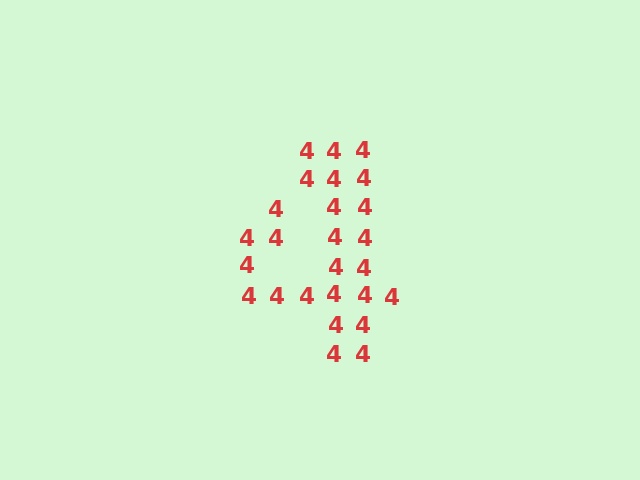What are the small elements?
The small elements are digit 4's.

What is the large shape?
The large shape is the digit 4.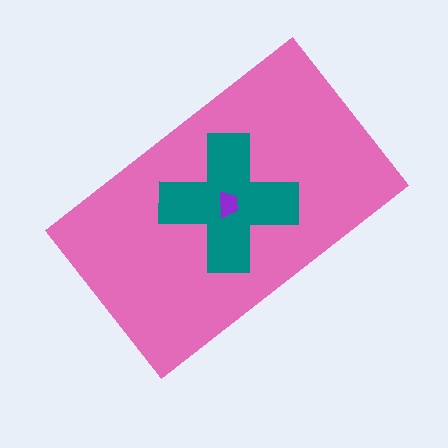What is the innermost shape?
The purple trapezoid.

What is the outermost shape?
The pink rectangle.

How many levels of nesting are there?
3.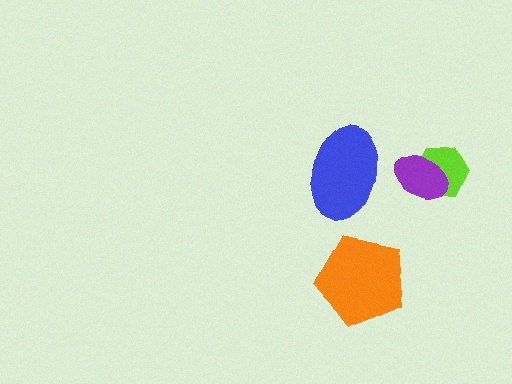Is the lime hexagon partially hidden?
Yes, it is partially covered by another shape.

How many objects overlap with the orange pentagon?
0 objects overlap with the orange pentagon.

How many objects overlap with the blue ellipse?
0 objects overlap with the blue ellipse.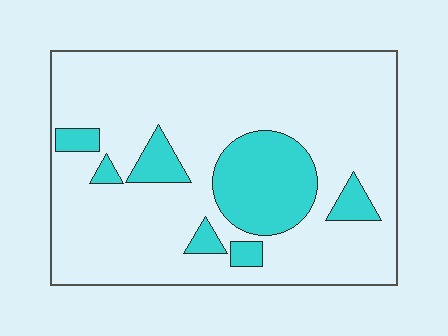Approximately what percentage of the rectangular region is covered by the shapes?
Approximately 20%.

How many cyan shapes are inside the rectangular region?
7.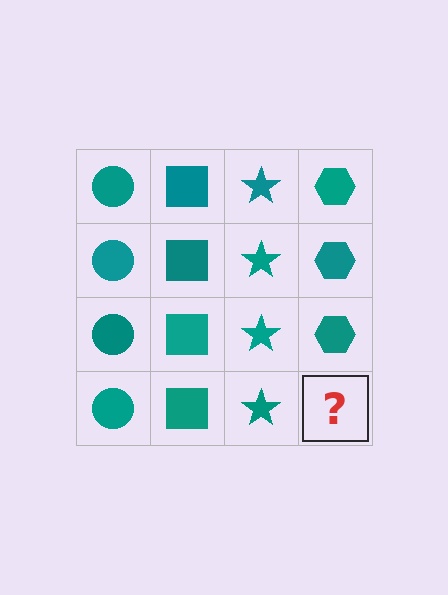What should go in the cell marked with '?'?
The missing cell should contain a teal hexagon.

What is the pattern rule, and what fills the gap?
The rule is that each column has a consistent shape. The gap should be filled with a teal hexagon.